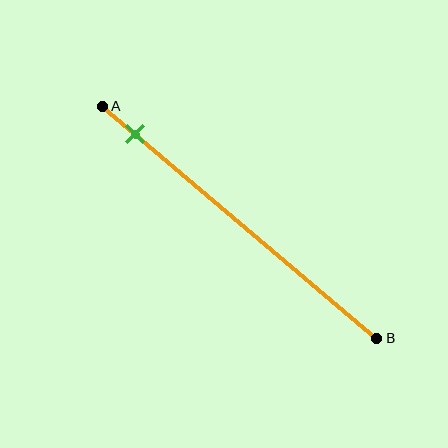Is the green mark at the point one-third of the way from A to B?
No, the mark is at about 10% from A, not at the 33% one-third point.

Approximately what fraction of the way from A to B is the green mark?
The green mark is approximately 10% of the way from A to B.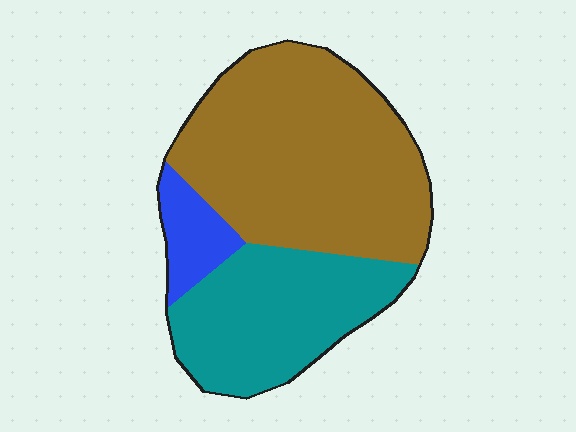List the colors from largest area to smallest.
From largest to smallest: brown, teal, blue.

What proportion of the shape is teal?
Teal takes up between a third and a half of the shape.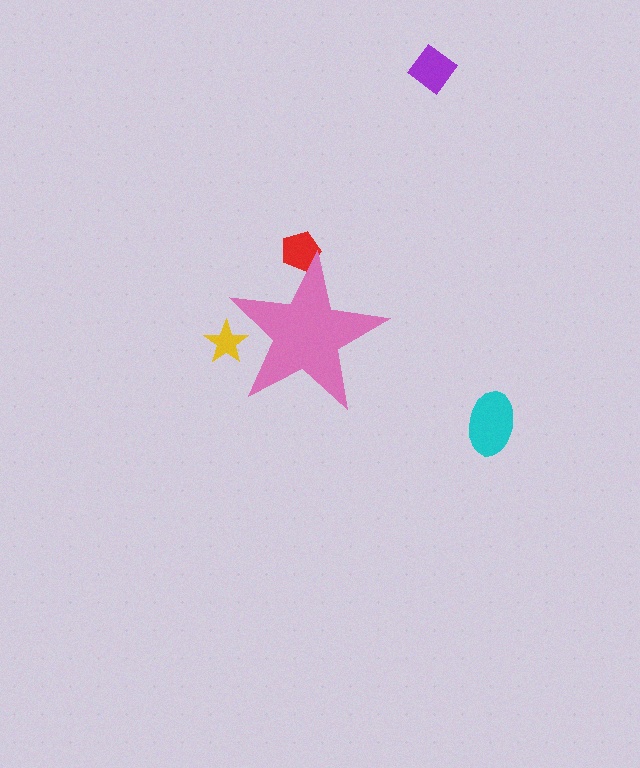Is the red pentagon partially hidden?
Yes, the red pentagon is partially hidden behind the pink star.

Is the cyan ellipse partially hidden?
No, the cyan ellipse is fully visible.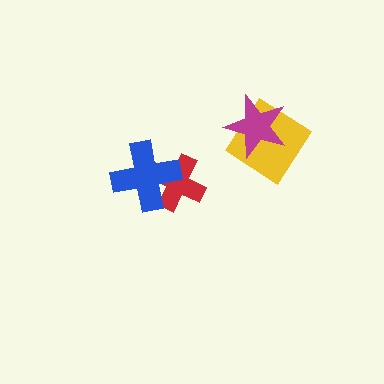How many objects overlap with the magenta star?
1 object overlaps with the magenta star.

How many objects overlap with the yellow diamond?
1 object overlaps with the yellow diamond.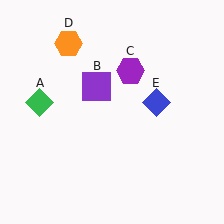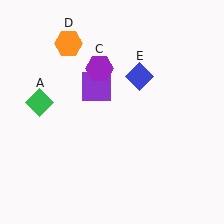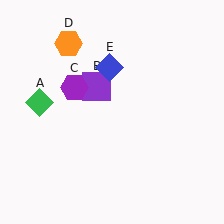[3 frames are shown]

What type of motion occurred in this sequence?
The purple hexagon (object C), blue diamond (object E) rotated counterclockwise around the center of the scene.